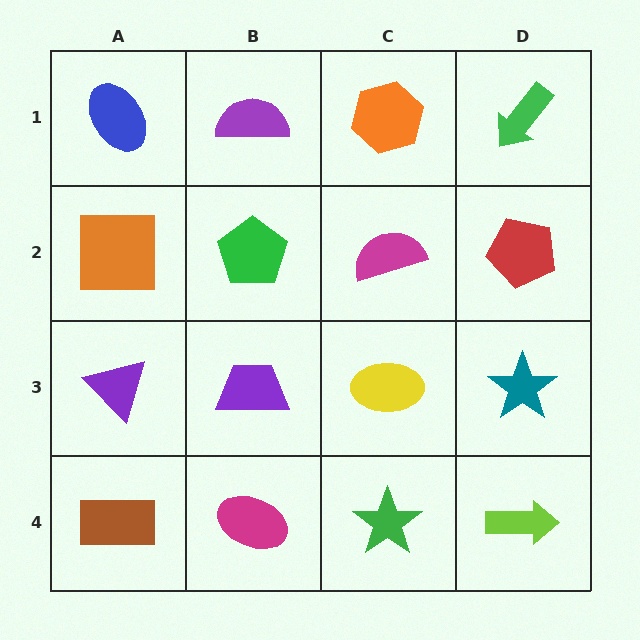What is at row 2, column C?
A magenta semicircle.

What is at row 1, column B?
A purple semicircle.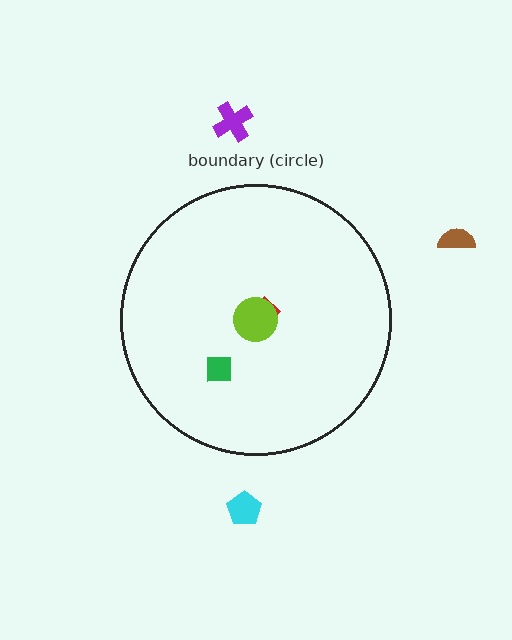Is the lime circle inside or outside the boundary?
Inside.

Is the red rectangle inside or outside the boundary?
Inside.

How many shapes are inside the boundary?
3 inside, 3 outside.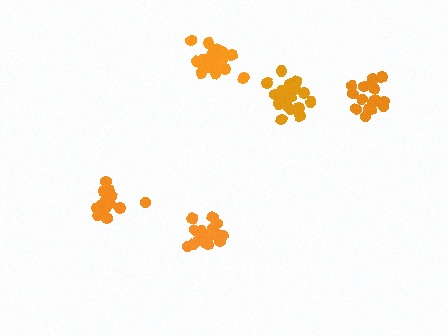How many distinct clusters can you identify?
There are 5 distinct clusters.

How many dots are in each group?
Group 1: 16 dots, Group 2: 20 dots, Group 3: 16 dots, Group 4: 20 dots, Group 5: 20 dots (92 total).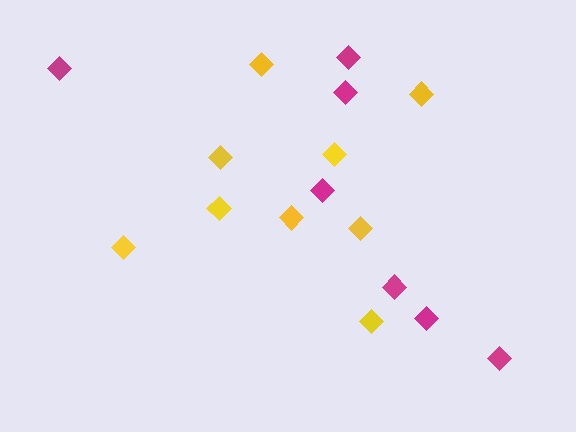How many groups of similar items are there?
There are 2 groups: one group of yellow diamonds (9) and one group of magenta diamonds (7).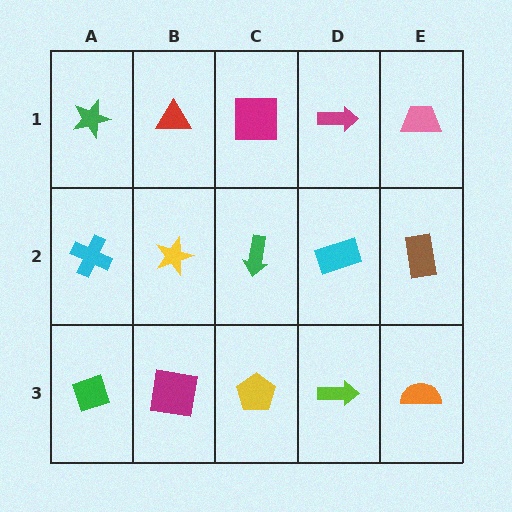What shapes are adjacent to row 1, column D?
A cyan rectangle (row 2, column D), a magenta square (row 1, column C), a pink trapezoid (row 1, column E).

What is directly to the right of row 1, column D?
A pink trapezoid.